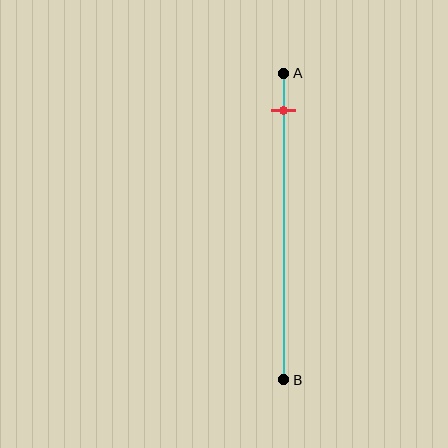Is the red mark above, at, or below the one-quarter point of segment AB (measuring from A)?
The red mark is above the one-quarter point of segment AB.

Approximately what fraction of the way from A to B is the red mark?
The red mark is approximately 10% of the way from A to B.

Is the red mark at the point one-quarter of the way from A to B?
No, the mark is at about 10% from A, not at the 25% one-quarter point.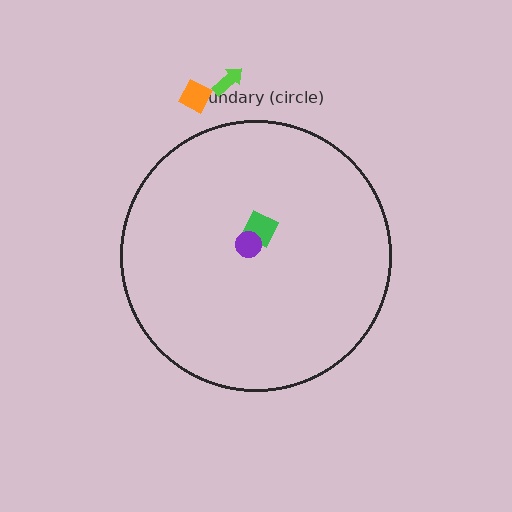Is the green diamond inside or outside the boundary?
Inside.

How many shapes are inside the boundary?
2 inside, 2 outside.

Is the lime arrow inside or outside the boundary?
Outside.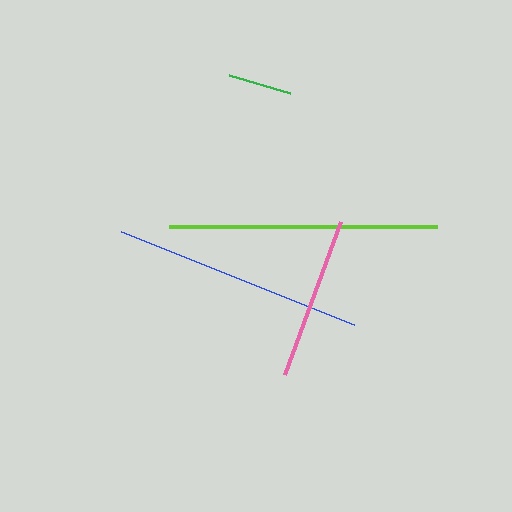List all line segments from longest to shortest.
From longest to shortest: lime, blue, pink, green.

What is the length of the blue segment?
The blue segment is approximately 250 pixels long.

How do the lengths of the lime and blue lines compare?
The lime and blue lines are approximately the same length.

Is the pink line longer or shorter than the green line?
The pink line is longer than the green line.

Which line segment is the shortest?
The green line is the shortest at approximately 64 pixels.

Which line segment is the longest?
The lime line is the longest at approximately 268 pixels.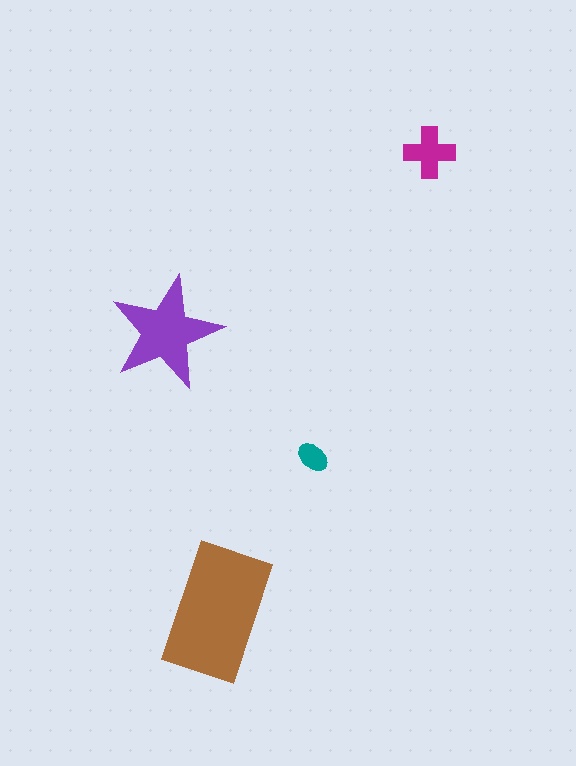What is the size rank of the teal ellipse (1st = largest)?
4th.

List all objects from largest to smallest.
The brown rectangle, the purple star, the magenta cross, the teal ellipse.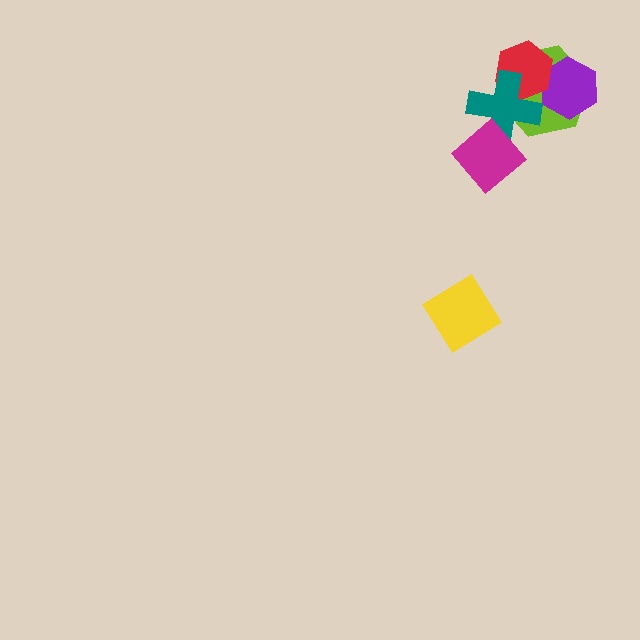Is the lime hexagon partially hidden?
Yes, it is partially covered by another shape.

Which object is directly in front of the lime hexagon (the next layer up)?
The purple hexagon is directly in front of the lime hexagon.